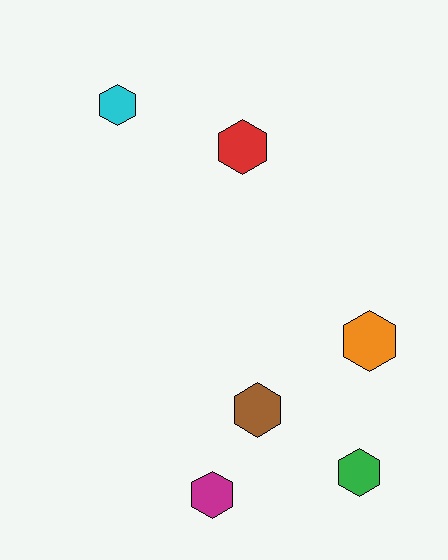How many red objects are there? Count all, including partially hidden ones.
There is 1 red object.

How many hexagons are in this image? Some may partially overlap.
There are 6 hexagons.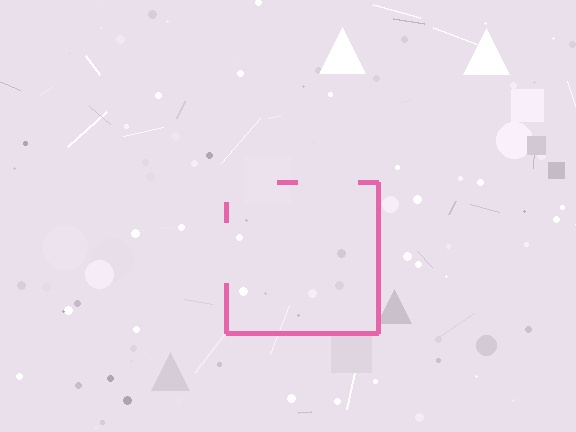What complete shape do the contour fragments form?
The contour fragments form a square.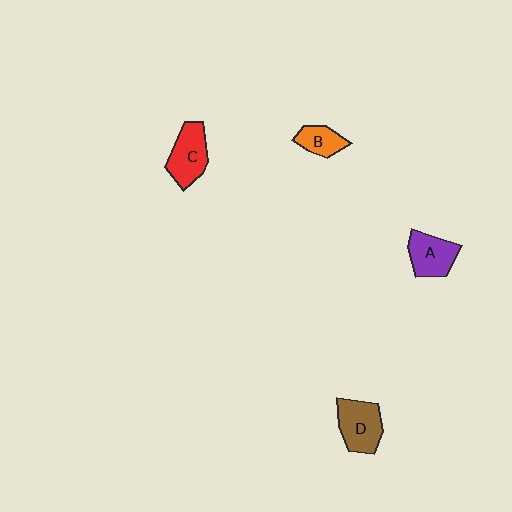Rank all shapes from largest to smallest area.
From largest to smallest: D (brown), C (red), A (purple), B (orange).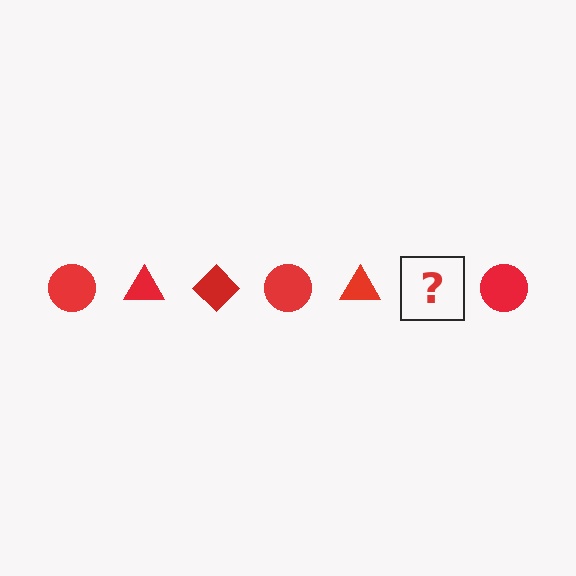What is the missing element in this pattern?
The missing element is a red diamond.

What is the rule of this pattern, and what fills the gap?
The rule is that the pattern cycles through circle, triangle, diamond shapes in red. The gap should be filled with a red diamond.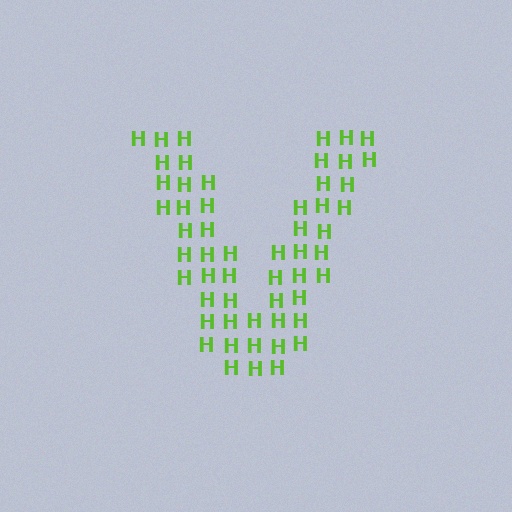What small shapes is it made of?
It is made of small letter H's.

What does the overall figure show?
The overall figure shows the letter V.